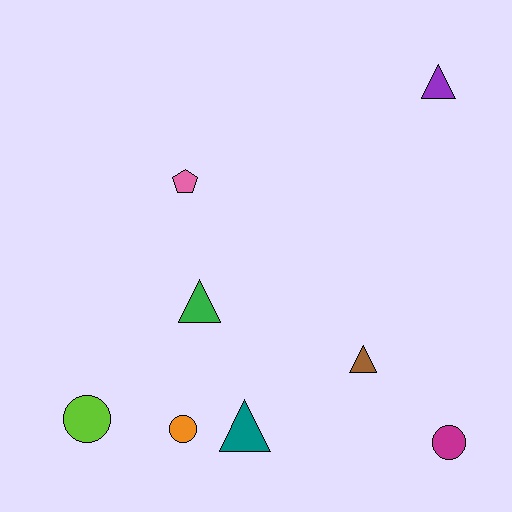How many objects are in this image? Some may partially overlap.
There are 8 objects.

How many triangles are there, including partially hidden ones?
There are 4 triangles.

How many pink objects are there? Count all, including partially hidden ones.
There is 1 pink object.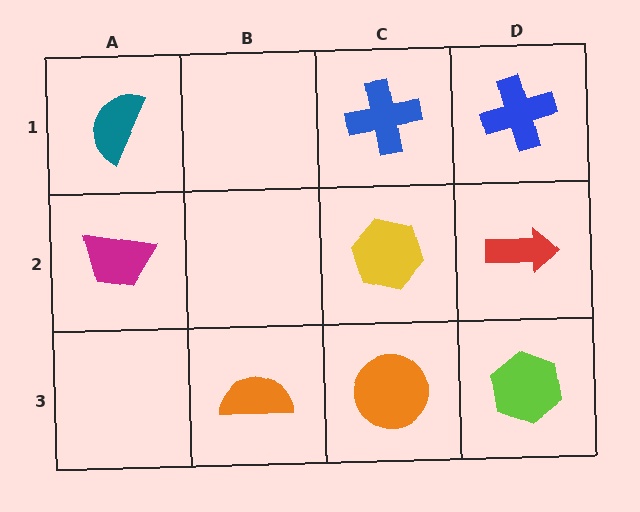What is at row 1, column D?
A blue cross.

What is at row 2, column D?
A red arrow.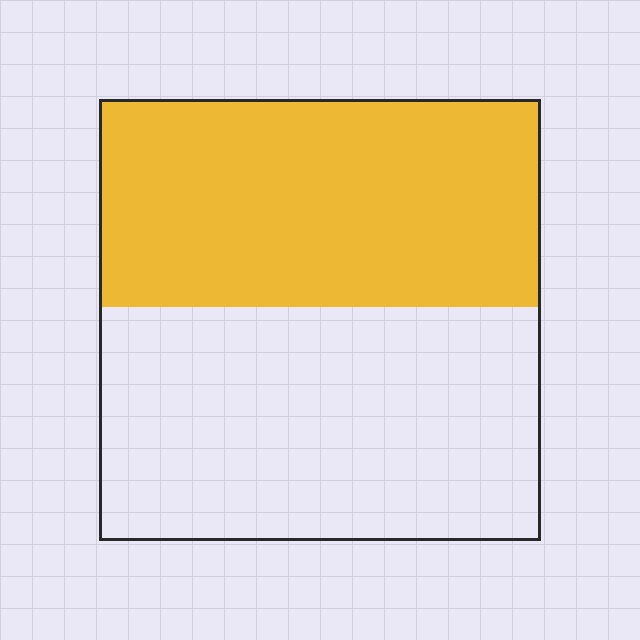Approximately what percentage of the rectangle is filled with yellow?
Approximately 45%.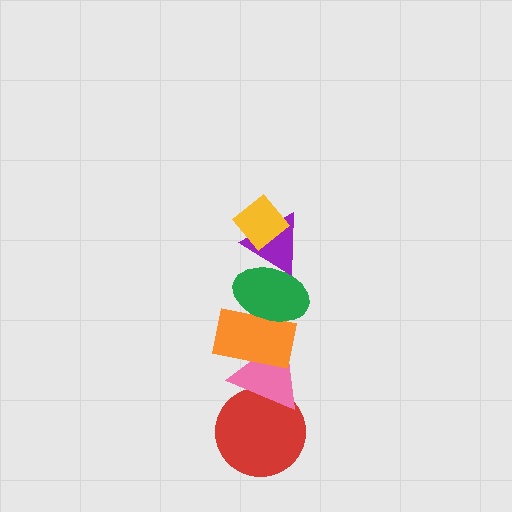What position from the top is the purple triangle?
The purple triangle is 2nd from the top.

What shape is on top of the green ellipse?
The purple triangle is on top of the green ellipse.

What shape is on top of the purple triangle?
The yellow diamond is on top of the purple triangle.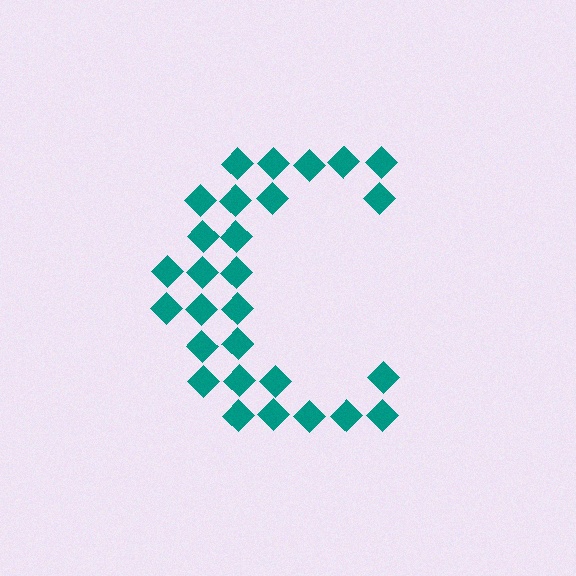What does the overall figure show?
The overall figure shows the letter C.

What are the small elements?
The small elements are diamonds.